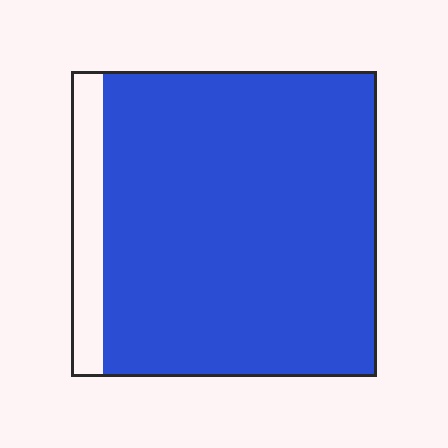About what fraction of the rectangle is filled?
About nine tenths (9/10).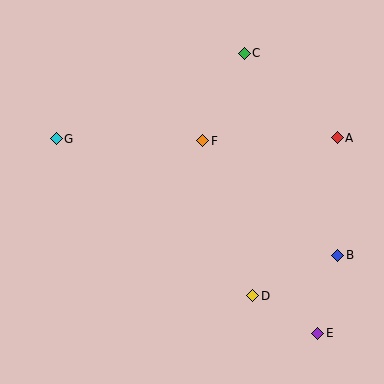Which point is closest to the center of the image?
Point F at (203, 141) is closest to the center.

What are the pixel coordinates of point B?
Point B is at (338, 255).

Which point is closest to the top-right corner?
Point A is closest to the top-right corner.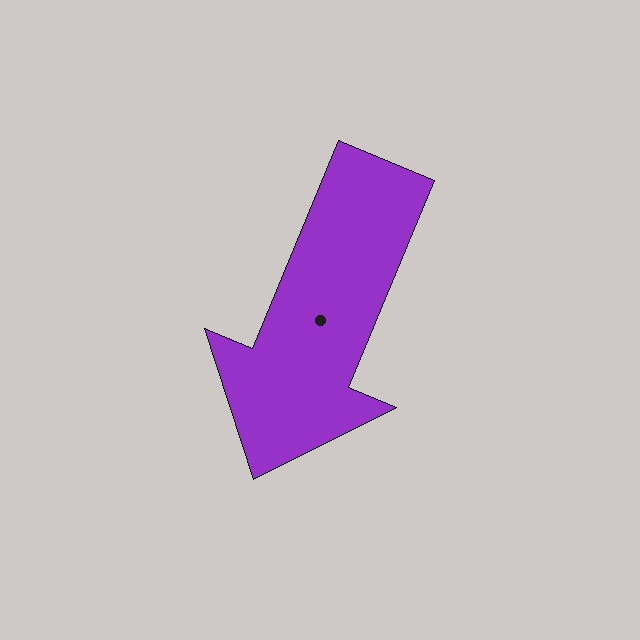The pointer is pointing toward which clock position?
Roughly 7 o'clock.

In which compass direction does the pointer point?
South.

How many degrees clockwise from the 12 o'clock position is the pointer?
Approximately 202 degrees.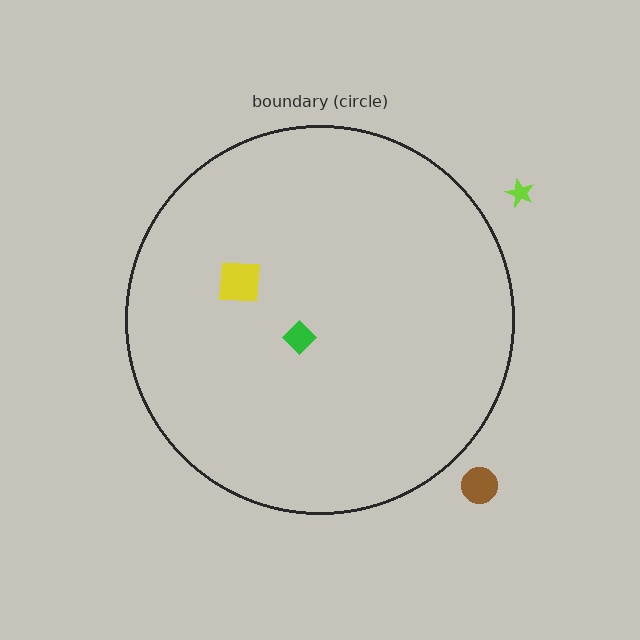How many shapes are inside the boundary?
2 inside, 2 outside.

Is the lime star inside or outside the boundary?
Outside.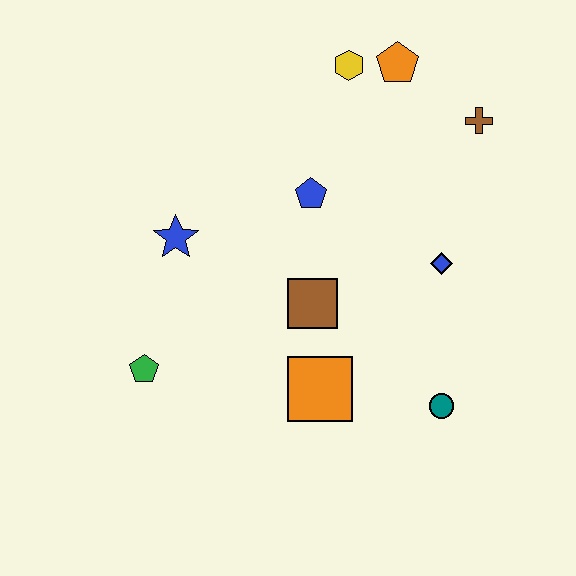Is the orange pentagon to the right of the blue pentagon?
Yes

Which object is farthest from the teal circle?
The yellow hexagon is farthest from the teal circle.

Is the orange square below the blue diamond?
Yes